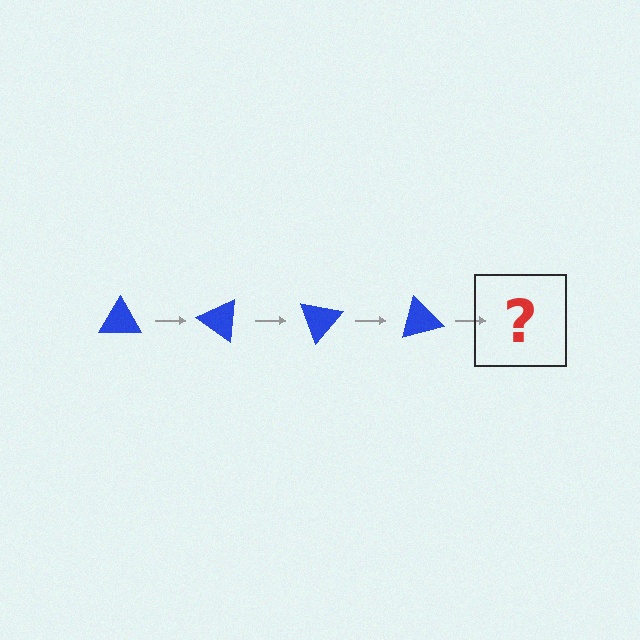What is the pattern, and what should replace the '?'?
The pattern is that the triangle rotates 35 degrees each step. The '?' should be a blue triangle rotated 140 degrees.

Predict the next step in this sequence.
The next step is a blue triangle rotated 140 degrees.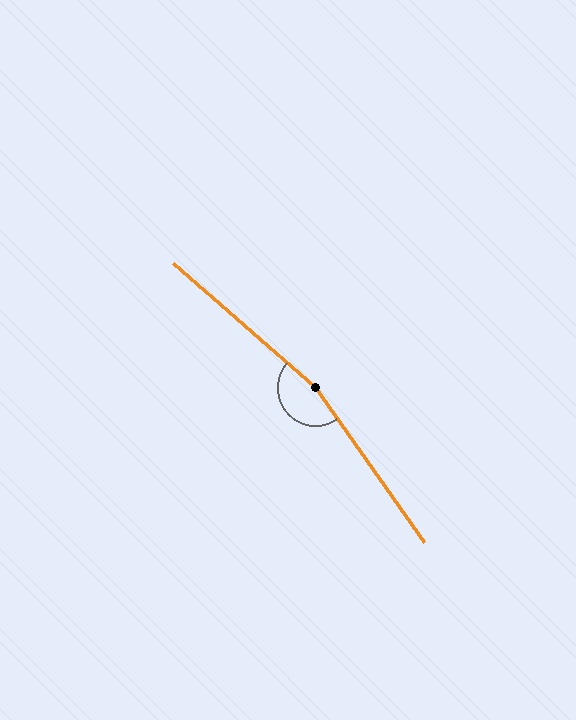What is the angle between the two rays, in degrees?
Approximately 166 degrees.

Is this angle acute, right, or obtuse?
It is obtuse.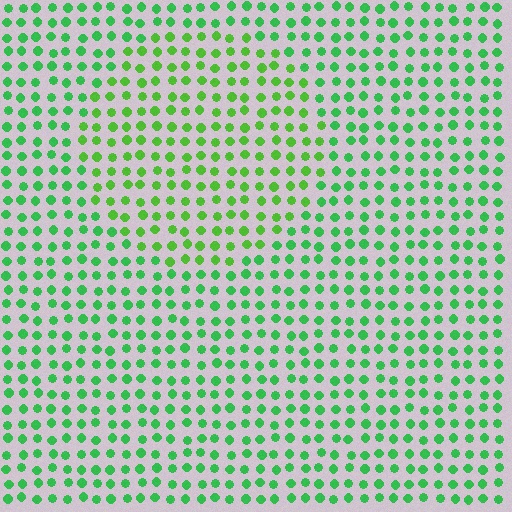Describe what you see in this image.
The image is filled with small green elements in a uniform arrangement. A circle-shaped region is visible where the elements are tinted to a slightly different hue, forming a subtle color boundary.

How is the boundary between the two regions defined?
The boundary is defined purely by a slight shift in hue (about 24 degrees). Spacing, size, and orientation are identical on both sides.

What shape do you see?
I see a circle.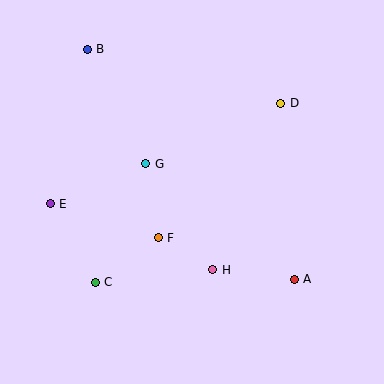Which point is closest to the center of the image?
Point G at (146, 164) is closest to the center.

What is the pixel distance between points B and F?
The distance between B and F is 201 pixels.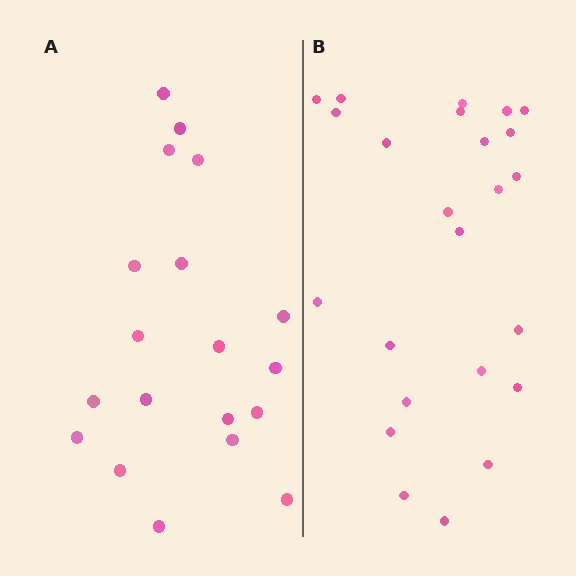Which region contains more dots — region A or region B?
Region B (the right region) has more dots.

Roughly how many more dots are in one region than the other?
Region B has about 5 more dots than region A.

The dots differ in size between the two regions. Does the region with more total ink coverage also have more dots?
No. Region A has more total ink coverage because its dots are larger, but region B actually contains more individual dots. Total area can be misleading — the number of items is what matters here.